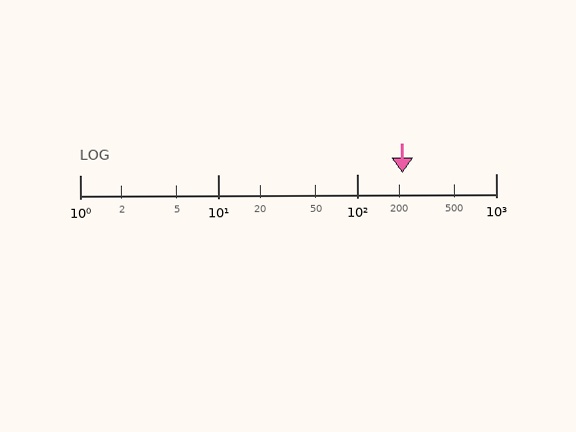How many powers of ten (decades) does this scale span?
The scale spans 3 decades, from 1 to 1000.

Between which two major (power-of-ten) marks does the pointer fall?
The pointer is between 100 and 1000.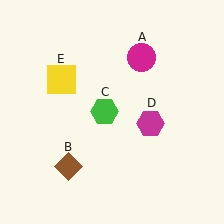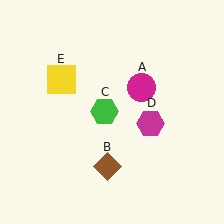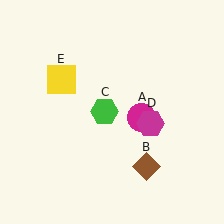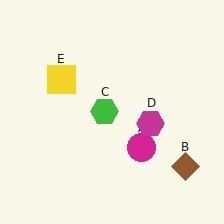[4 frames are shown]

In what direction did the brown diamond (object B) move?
The brown diamond (object B) moved right.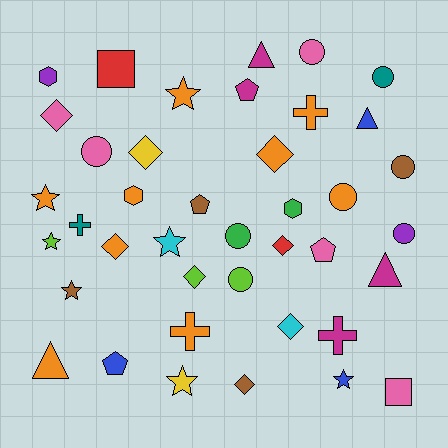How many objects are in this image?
There are 40 objects.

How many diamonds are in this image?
There are 8 diamonds.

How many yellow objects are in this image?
There are 2 yellow objects.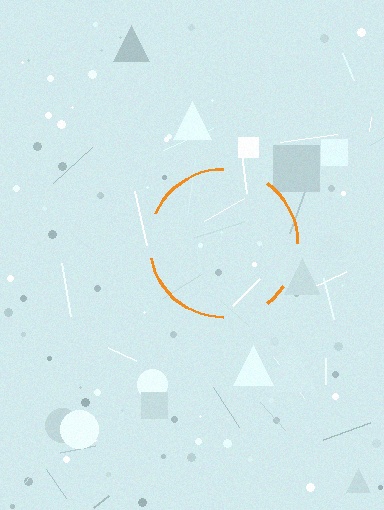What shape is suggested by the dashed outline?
The dashed outline suggests a circle.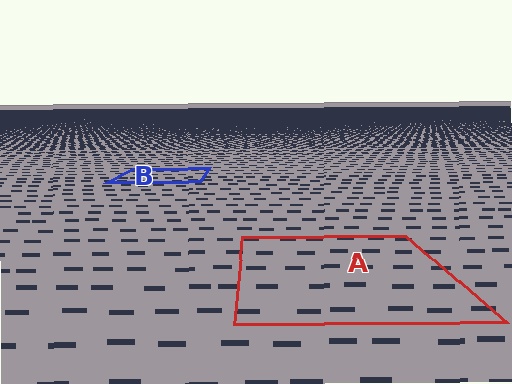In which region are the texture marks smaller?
The texture marks are smaller in region B, because it is farther away.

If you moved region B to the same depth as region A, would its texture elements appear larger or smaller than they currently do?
They would appear larger. At a closer depth, the same texture elements are projected at a bigger on-screen size.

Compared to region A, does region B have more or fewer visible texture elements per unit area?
Region B has more texture elements per unit area — they are packed more densely because it is farther away.